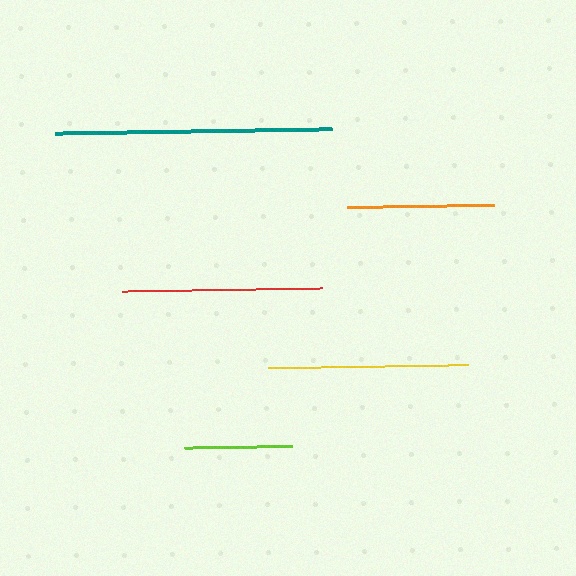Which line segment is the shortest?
The lime line is the shortest at approximately 107 pixels.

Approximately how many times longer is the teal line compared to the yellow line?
The teal line is approximately 1.4 times the length of the yellow line.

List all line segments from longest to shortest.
From longest to shortest: teal, yellow, red, orange, lime.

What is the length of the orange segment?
The orange segment is approximately 147 pixels long.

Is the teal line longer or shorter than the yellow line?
The teal line is longer than the yellow line.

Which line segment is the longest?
The teal line is the longest at approximately 277 pixels.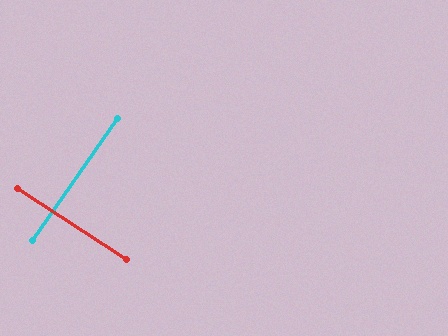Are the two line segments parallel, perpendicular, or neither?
Perpendicular — they meet at approximately 88°.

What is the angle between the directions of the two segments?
Approximately 88 degrees.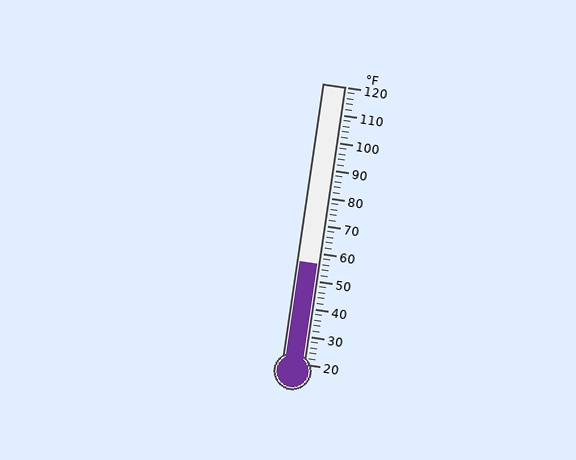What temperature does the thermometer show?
The thermometer shows approximately 56°F.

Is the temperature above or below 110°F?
The temperature is below 110°F.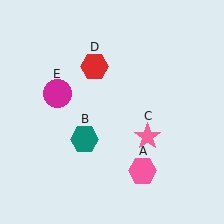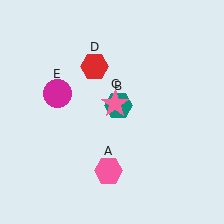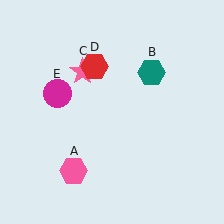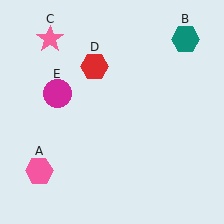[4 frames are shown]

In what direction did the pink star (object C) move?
The pink star (object C) moved up and to the left.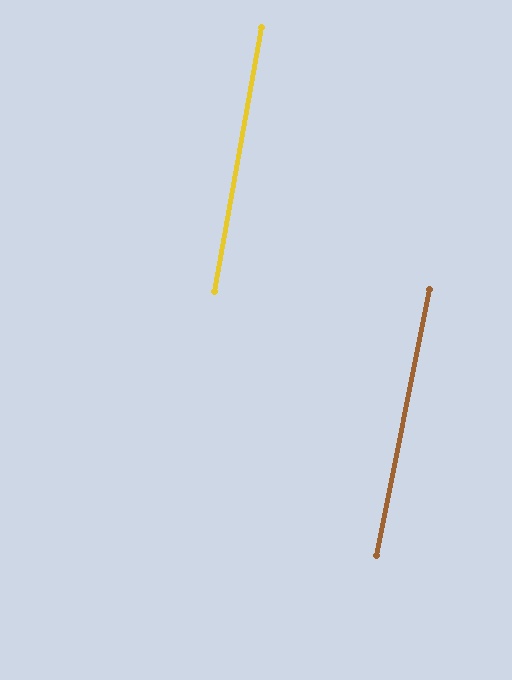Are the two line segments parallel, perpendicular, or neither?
Parallel — their directions differ by only 1.0°.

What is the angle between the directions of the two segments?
Approximately 1 degree.